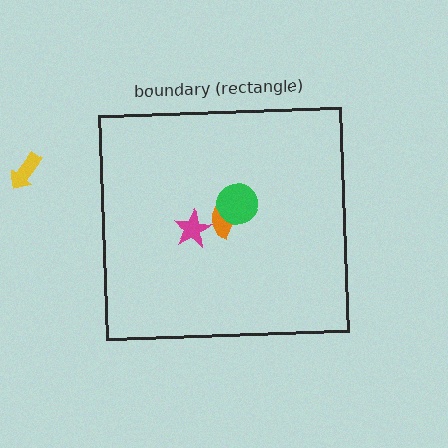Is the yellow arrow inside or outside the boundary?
Outside.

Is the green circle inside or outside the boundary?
Inside.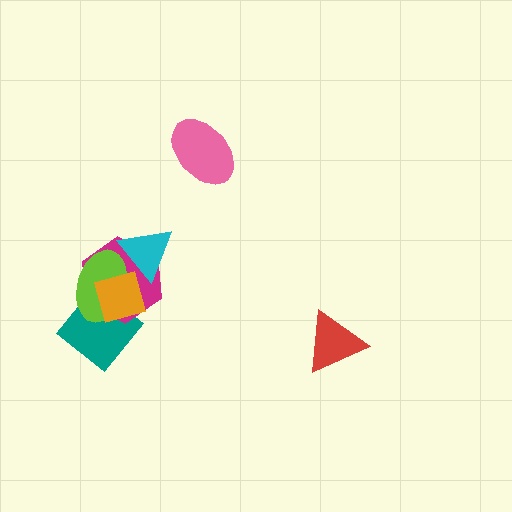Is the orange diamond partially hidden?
Yes, it is partially covered by another shape.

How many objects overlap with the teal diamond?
3 objects overlap with the teal diamond.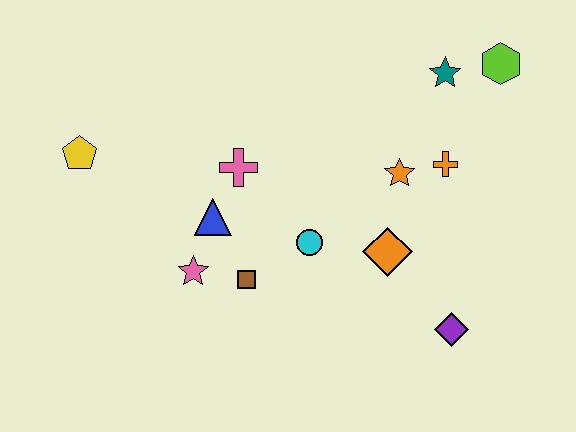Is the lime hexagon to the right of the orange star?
Yes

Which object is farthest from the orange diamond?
The yellow pentagon is farthest from the orange diamond.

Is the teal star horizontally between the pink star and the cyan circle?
No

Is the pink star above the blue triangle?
No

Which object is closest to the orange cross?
The orange star is closest to the orange cross.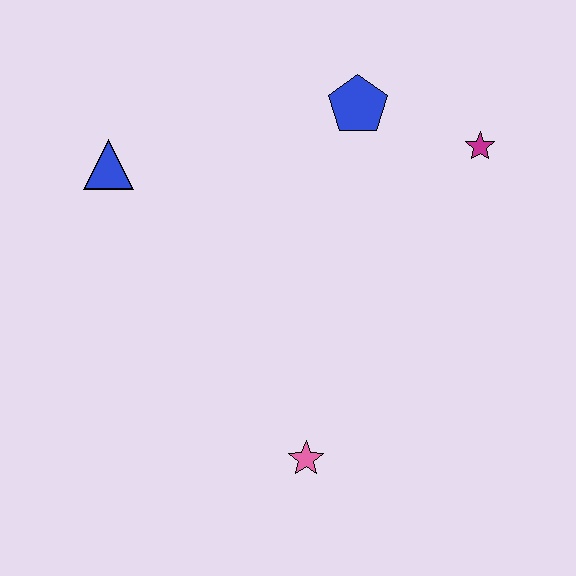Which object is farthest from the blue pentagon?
The pink star is farthest from the blue pentagon.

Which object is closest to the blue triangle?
The blue pentagon is closest to the blue triangle.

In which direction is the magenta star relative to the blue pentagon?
The magenta star is to the right of the blue pentagon.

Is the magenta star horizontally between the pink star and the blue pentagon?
No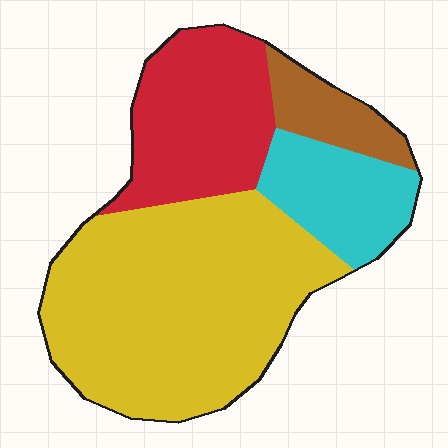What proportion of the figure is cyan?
Cyan covers 15% of the figure.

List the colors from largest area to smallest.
From largest to smallest: yellow, red, cyan, brown.